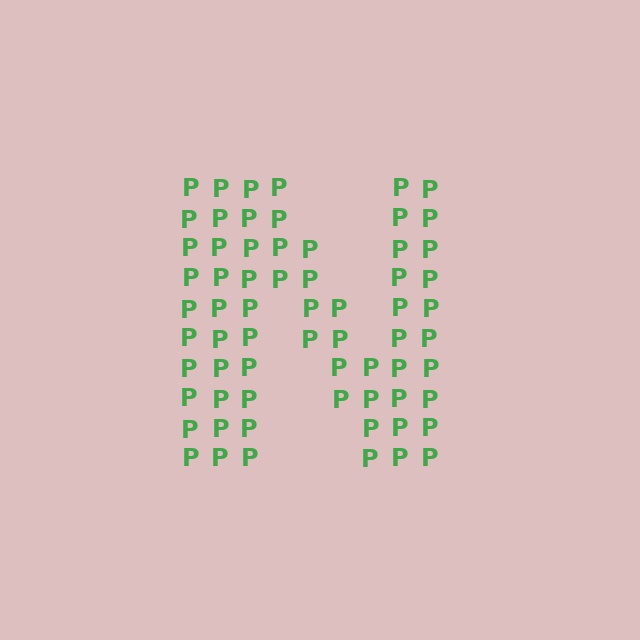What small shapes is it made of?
It is made of small letter P's.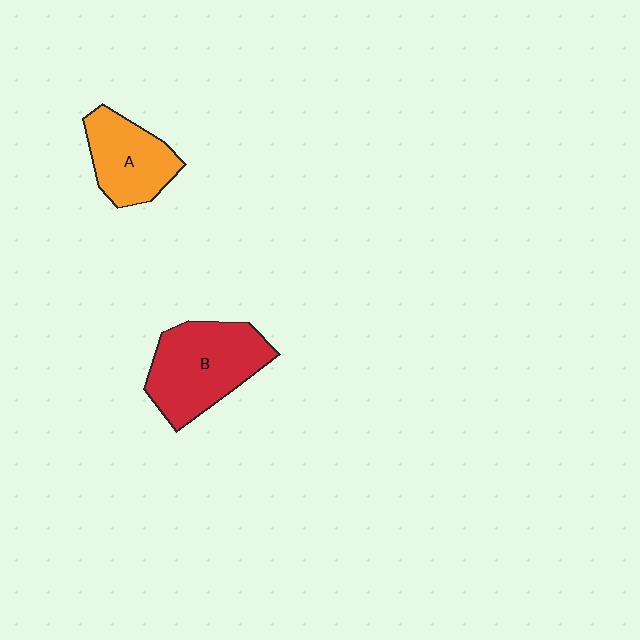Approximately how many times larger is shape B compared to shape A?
Approximately 1.4 times.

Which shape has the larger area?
Shape B (red).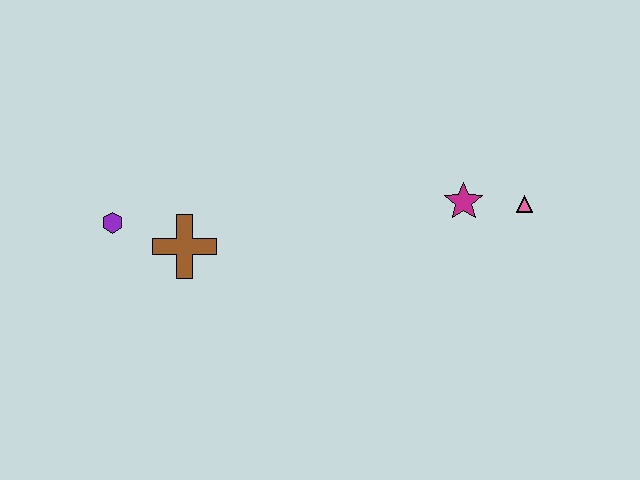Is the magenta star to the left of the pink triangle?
Yes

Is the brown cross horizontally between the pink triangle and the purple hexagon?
Yes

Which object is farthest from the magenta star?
The purple hexagon is farthest from the magenta star.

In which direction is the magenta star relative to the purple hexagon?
The magenta star is to the right of the purple hexagon.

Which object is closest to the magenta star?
The pink triangle is closest to the magenta star.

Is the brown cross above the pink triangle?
No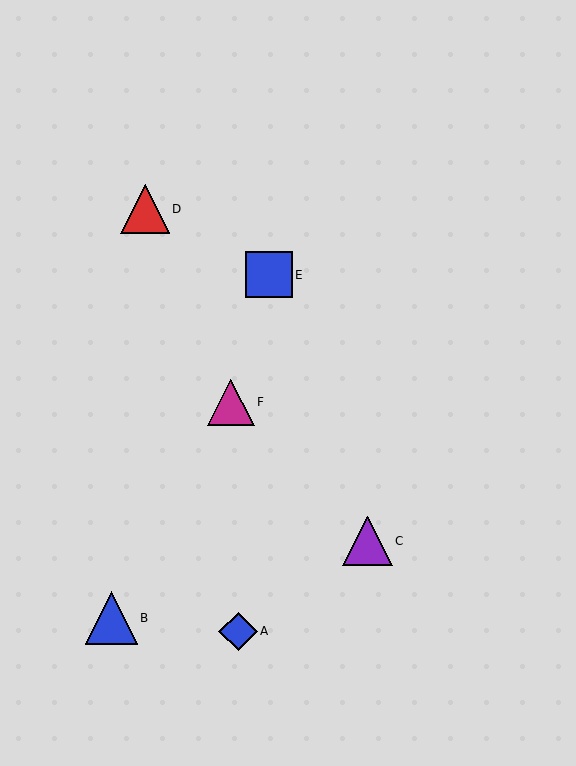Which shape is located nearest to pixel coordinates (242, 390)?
The magenta triangle (labeled F) at (231, 402) is nearest to that location.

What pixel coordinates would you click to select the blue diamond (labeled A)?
Click at (238, 631) to select the blue diamond A.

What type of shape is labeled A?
Shape A is a blue diamond.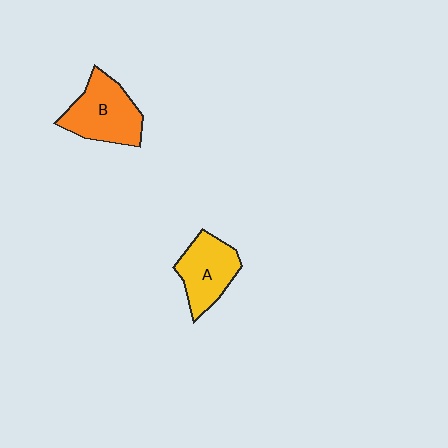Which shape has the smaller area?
Shape A (yellow).